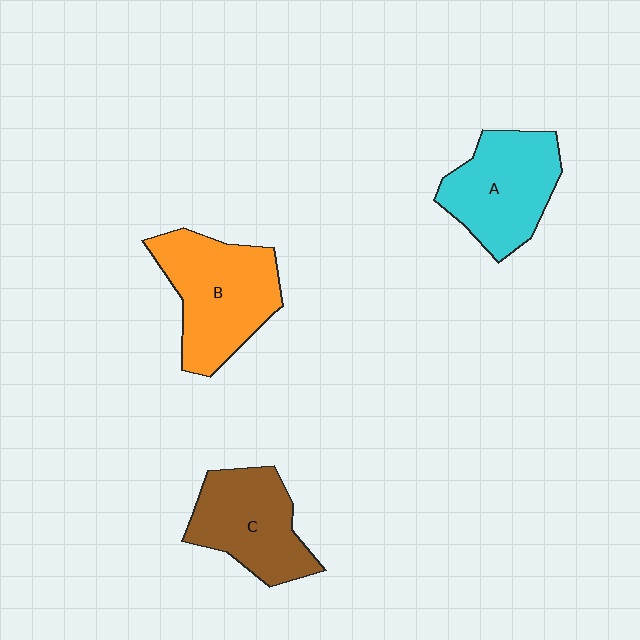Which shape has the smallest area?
Shape C (brown).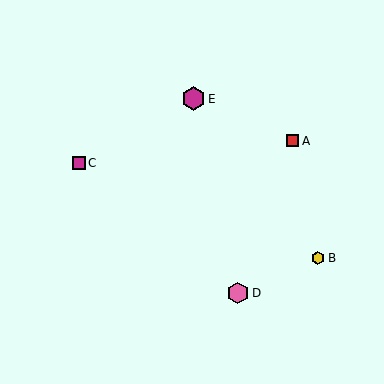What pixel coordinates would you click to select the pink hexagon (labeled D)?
Click at (238, 293) to select the pink hexagon D.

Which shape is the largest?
The magenta hexagon (labeled E) is the largest.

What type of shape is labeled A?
Shape A is a red square.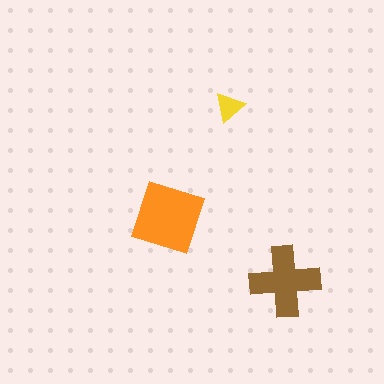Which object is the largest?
The orange square.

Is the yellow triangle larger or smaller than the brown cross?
Smaller.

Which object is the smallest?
The yellow triangle.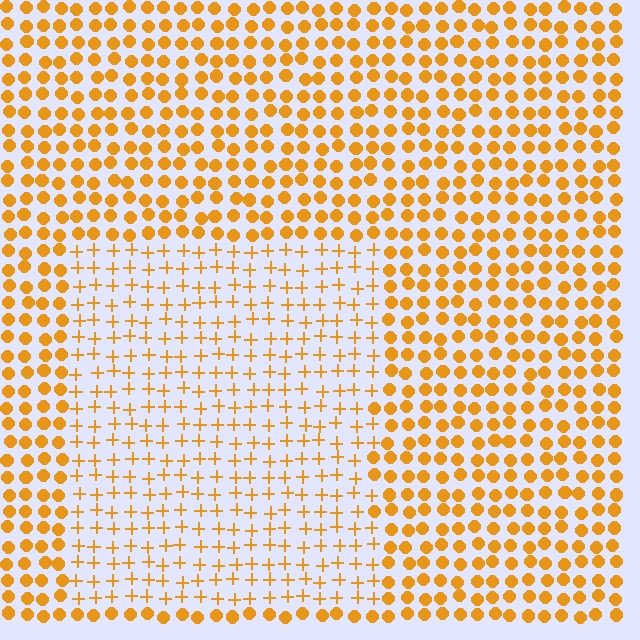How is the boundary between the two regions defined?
The boundary is defined by a change in element shape: plus signs inside vs. circles outside. All elements share the same color and spacing.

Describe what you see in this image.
The image is filled with small orange elements arranged in a uniform grid. A rectangle-shaped region contains plus signs, while the surrounding area contains circles. The boundary is defined purely by the change in element shape.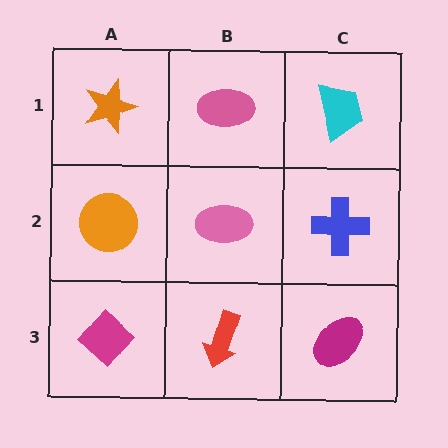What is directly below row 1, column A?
An orange circle.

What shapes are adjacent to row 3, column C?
A blue cross (row 2, column C), a red arrow (row 3, column B).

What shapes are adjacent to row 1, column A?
An orange circle (row 2, column A), a pink ellipse (row 1, column B).